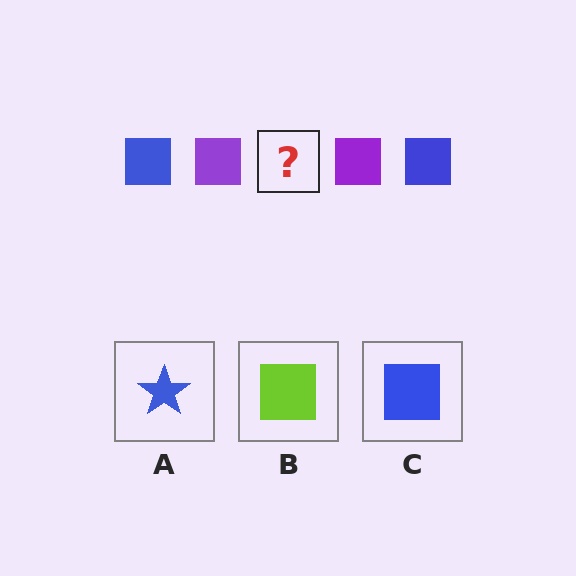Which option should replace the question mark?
Option C.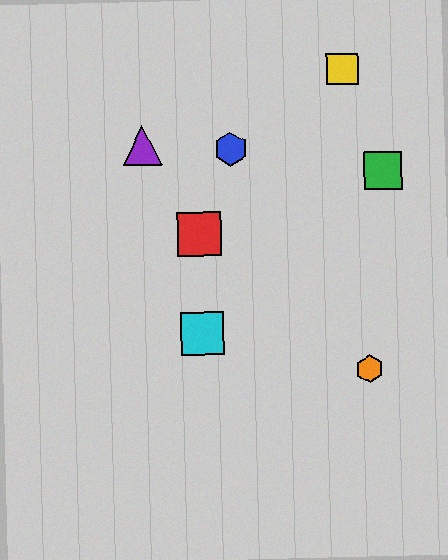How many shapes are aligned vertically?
2 shapes (the red square, the cyan square) are aligned vertically.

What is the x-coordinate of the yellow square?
The yellow square is at x≈342.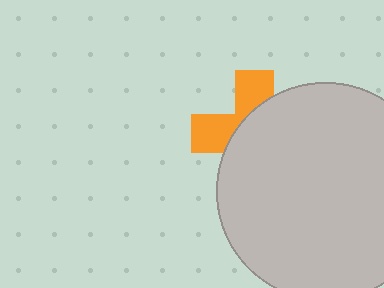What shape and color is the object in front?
The object in front is a light gray circle.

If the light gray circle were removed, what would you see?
You would see the complete orange cross.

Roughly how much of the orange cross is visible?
A small part of it is visible (roughly 37%).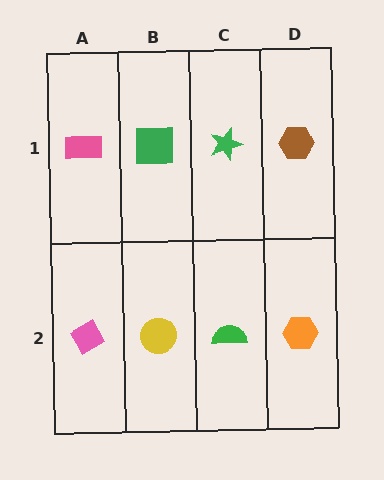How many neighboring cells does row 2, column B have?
3.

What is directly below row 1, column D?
An orange hexagon.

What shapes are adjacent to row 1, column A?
A pink diamond (row 2, column A), a green square (row 1, column B).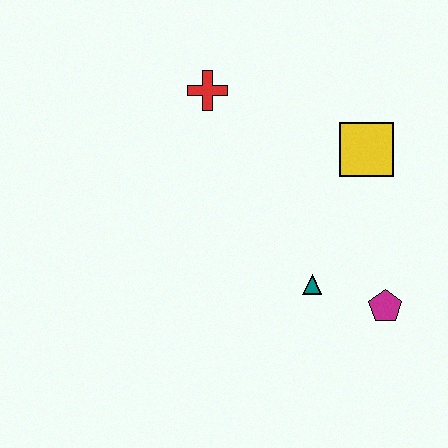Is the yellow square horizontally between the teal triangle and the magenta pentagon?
Yes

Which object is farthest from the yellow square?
The red cross is farthest from the yellow square.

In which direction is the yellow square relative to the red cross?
The yellow square is to the right of the red cross.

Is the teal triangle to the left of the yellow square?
Yes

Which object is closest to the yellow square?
The teal triangle is closest to the yellow square.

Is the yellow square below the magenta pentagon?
No